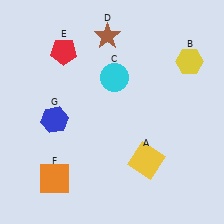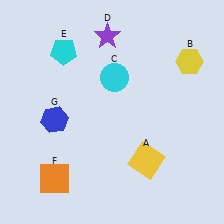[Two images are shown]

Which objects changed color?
D changed from brown to purple. E changed from red to cyan.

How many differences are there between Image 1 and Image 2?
There are 2 differences between the two images.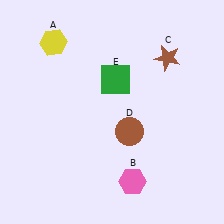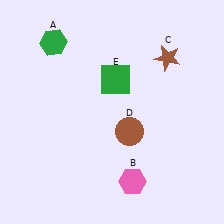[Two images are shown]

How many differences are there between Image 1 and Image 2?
There is 1 difference between the two images.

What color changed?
The hexagon (A) changed from yellow in Image 1 to green in Image 2.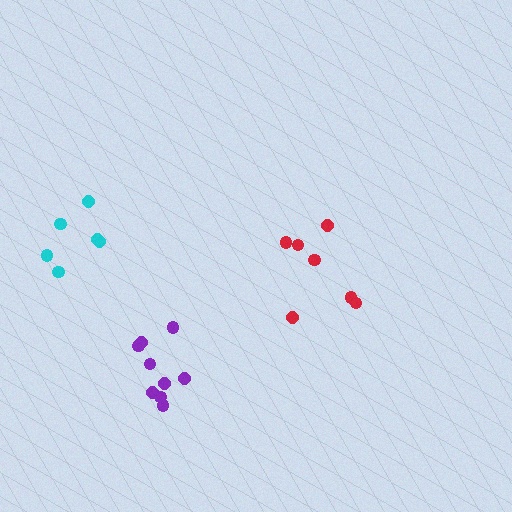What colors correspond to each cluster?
The clusters are colored: purple, red, cyan.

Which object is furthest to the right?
The red cluster is rightmost.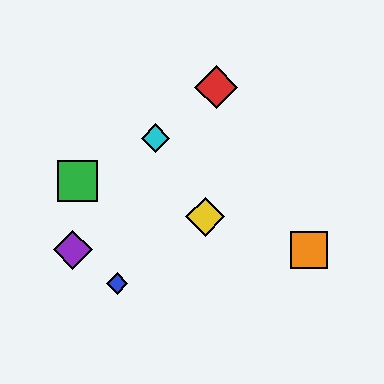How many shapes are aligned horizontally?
2 shapes (the purple diamond, the orange square) are aligned horizontally.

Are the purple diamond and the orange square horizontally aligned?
Yes, both are at y≈250.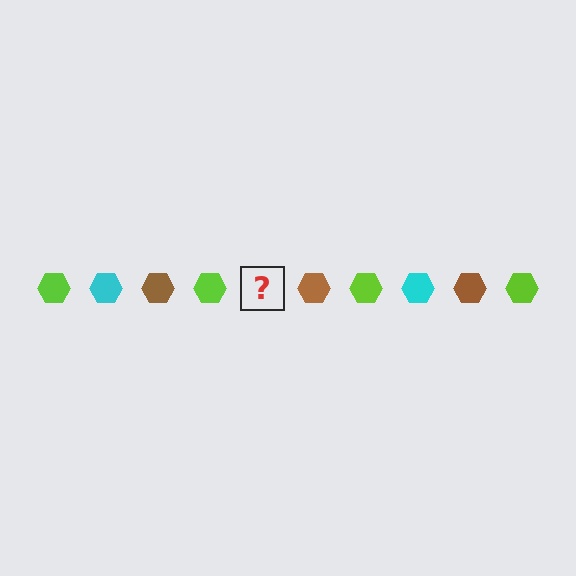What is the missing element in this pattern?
The missing element is a cyan hexagon.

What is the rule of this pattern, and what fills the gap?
The rule is that the pattern cycles through lime, cyan, brown hexagons. The gap should be filled with a cyan hexagon.